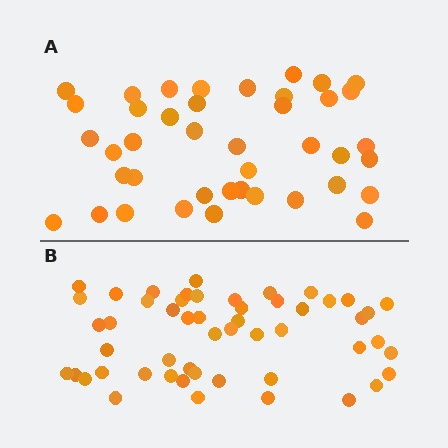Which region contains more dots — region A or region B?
Region B (the bottom region) has more dots.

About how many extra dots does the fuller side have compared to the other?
Region B has roughly 12 or so more dots than region A.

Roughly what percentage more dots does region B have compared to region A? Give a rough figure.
About 25% more.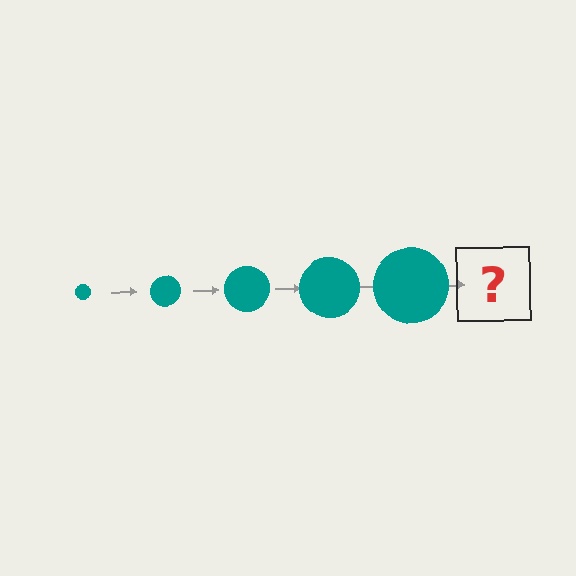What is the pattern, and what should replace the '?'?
The pattern is that the circle gets progressively larger each step. The '?' should be a teal circle, larger than the previous one.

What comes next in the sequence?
The next element should be a teal circle, larger than the previous one.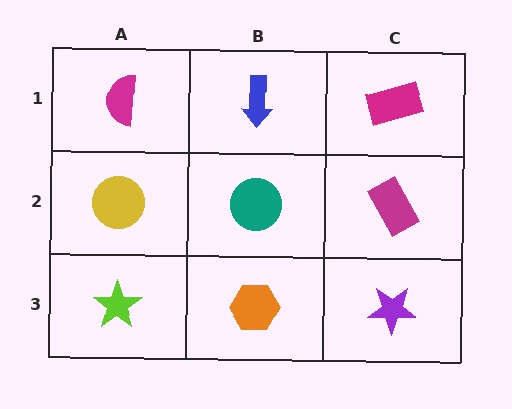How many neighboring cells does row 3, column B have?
3.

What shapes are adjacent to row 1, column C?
A magenta rectangle (row 2, column C), a blue arrow (row 1, column B).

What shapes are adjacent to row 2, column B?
A blue arrow (row 1, column B), an orange hexagon (row 3, column B), a yellow circle (row 2, column A), a magenta rectangle (row 2, column C).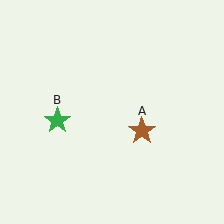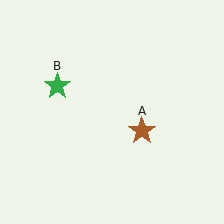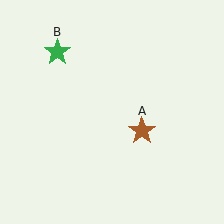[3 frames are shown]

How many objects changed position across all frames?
1 object changed position: green star (object B).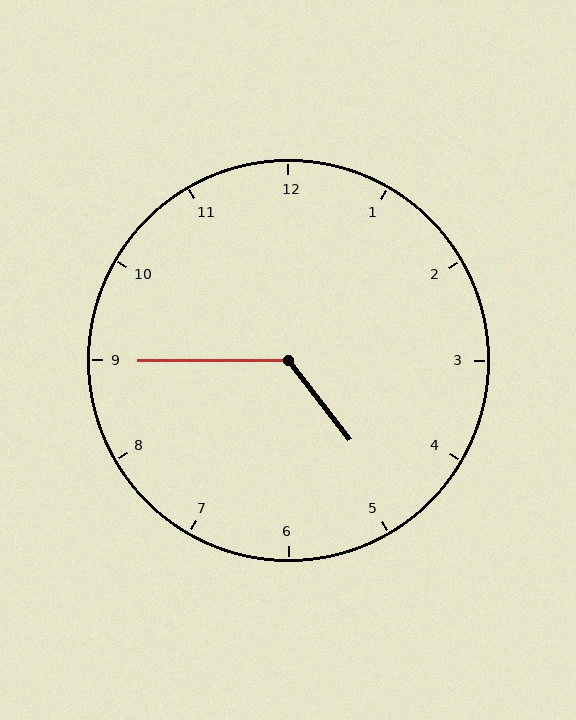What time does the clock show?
4:45.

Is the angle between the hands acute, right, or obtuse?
It is obtuse.